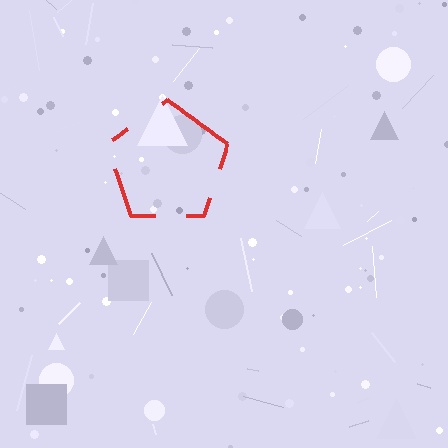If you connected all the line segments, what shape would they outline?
They would outline a pentagon.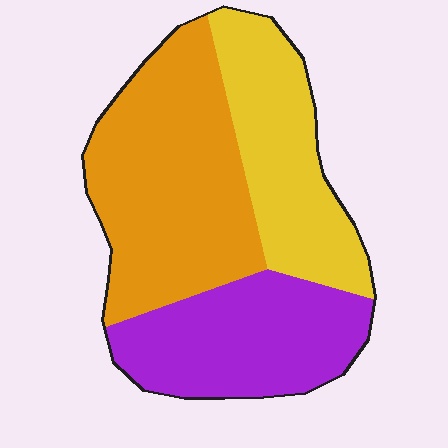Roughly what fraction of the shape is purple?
Purple covers 30% of the shape.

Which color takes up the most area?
Orange, at roughly 45%.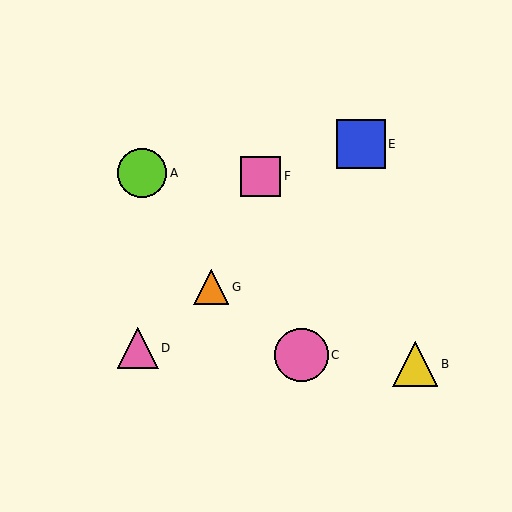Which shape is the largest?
The pink circle (labeled C) is the largest.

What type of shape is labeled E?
Shape E is a blue square.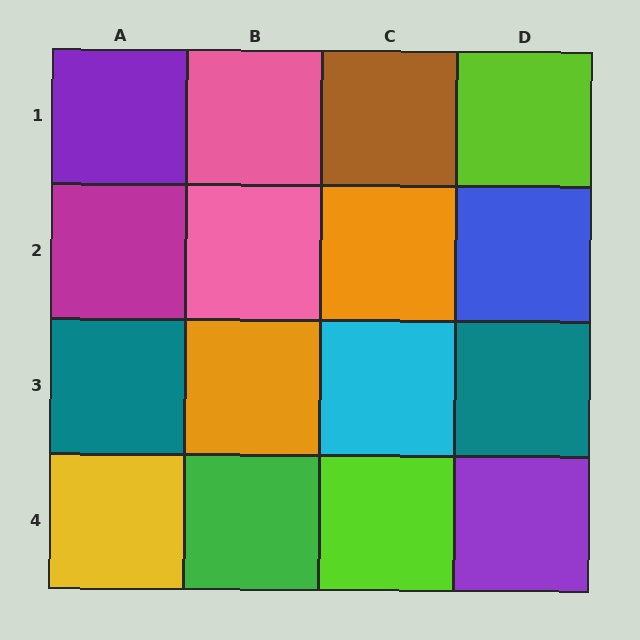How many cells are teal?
2 cells are teal.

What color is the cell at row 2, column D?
Blue.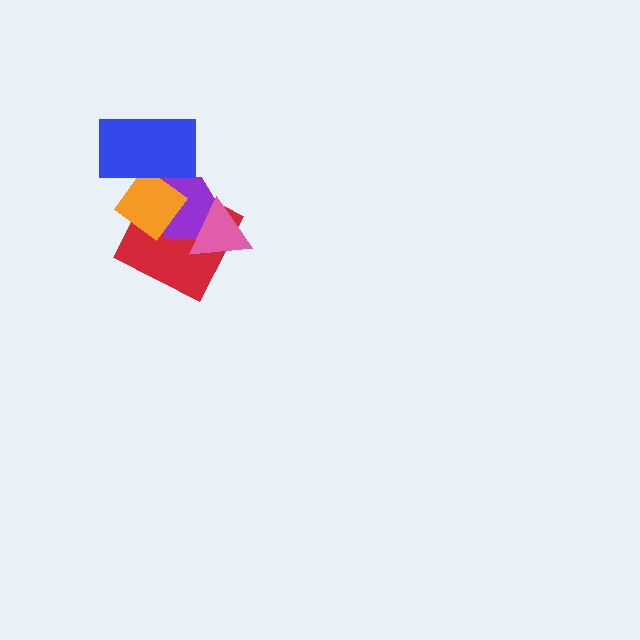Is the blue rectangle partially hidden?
No, no other shape covers it.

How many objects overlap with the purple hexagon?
4 objects overlap with the purple hexagon.